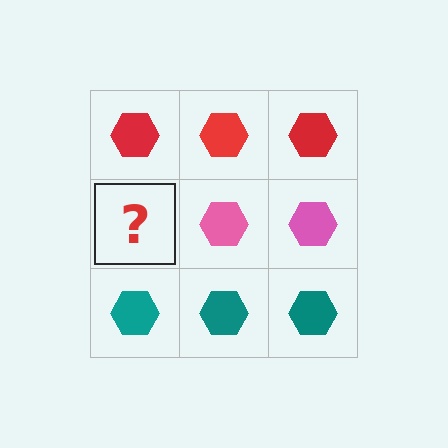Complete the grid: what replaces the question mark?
The question mark should be replaced with a pink hexagon.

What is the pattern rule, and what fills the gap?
The rule is that each row has a consistent color. The gap should be filled with a pink hexagon.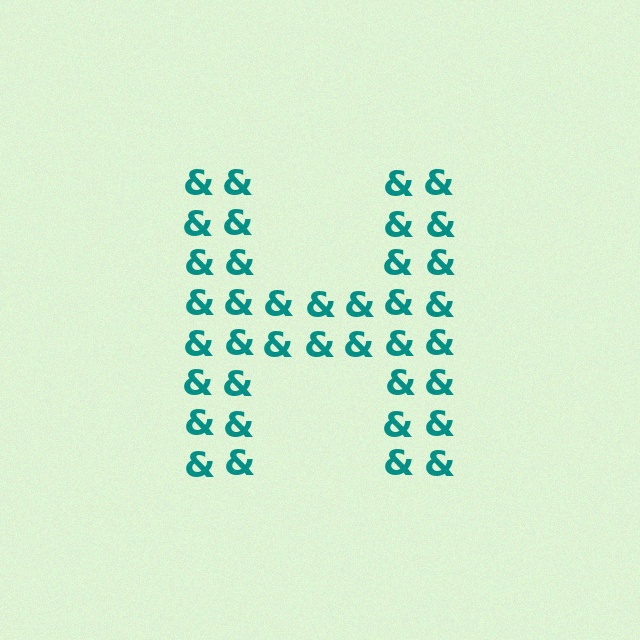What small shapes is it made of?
It is made of small ampersands.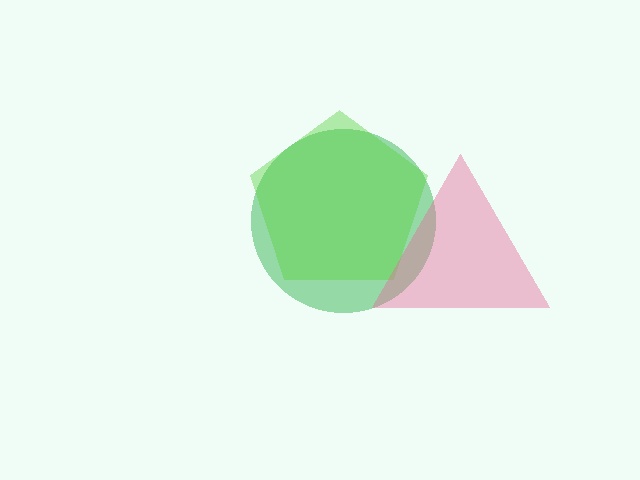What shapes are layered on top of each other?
The layered shapes are: a green circle, a lime pentagon, a pink triangle.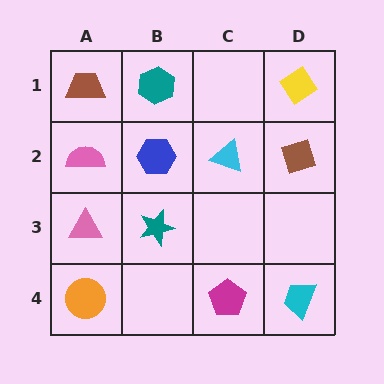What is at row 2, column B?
A blue hexagon.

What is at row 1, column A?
A brown trapezoid.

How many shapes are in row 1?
3 shapes.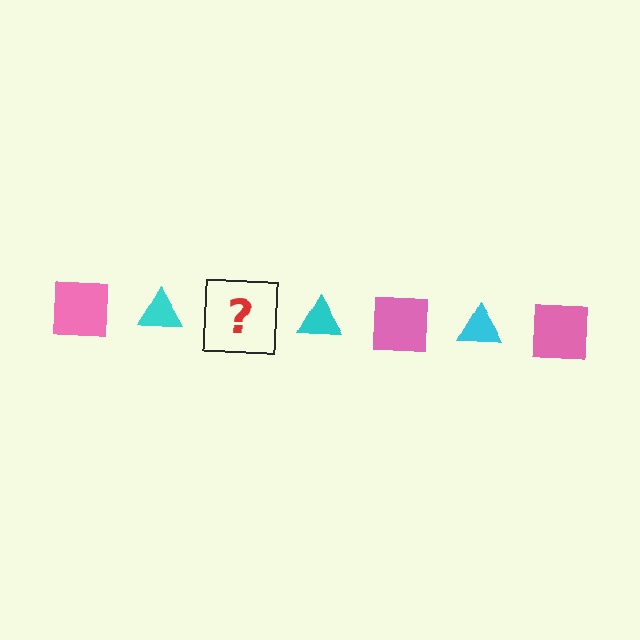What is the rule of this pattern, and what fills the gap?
The rule is that the pattern alternates between pink square and cyan triangle. The gap should be filled with a pink square.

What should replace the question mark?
The question mark should be replaced with a pink square.